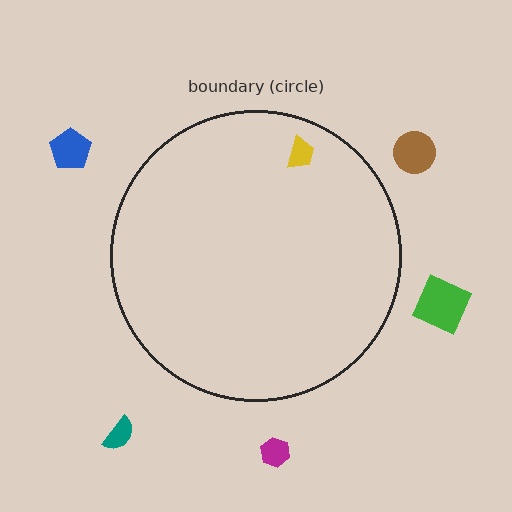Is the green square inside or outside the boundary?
Outside.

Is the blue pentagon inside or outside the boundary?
Outside.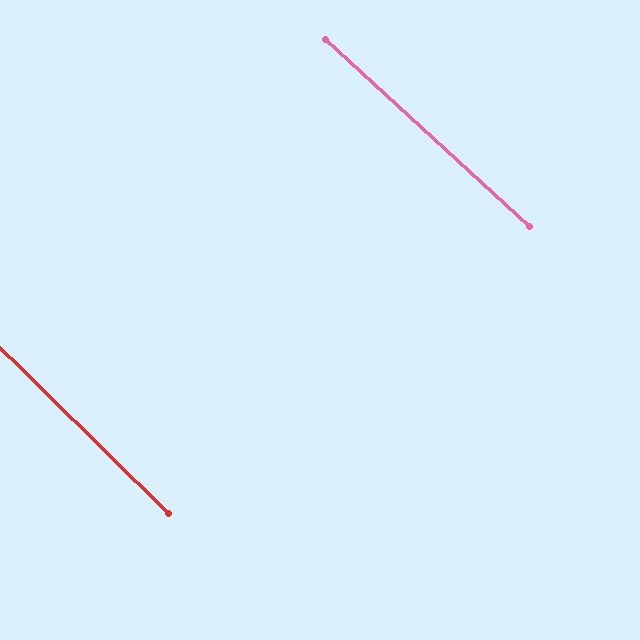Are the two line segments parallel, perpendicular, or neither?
Parallel — their directions differ by only 1.9°.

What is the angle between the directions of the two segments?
Approximately 2 degrees.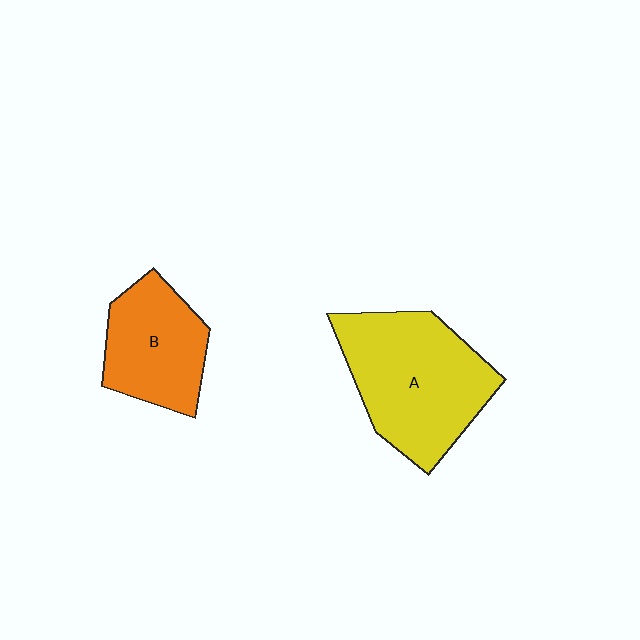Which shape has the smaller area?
Shape B (orange).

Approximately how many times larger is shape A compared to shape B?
Approximately 1.5 times.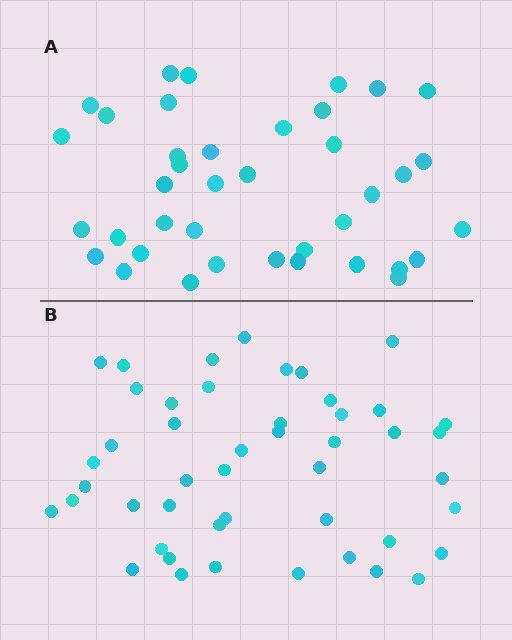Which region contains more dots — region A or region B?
Region B (the bottom region) has more dots.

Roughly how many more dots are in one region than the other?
Region B has roughly 8 or so more dots than region A.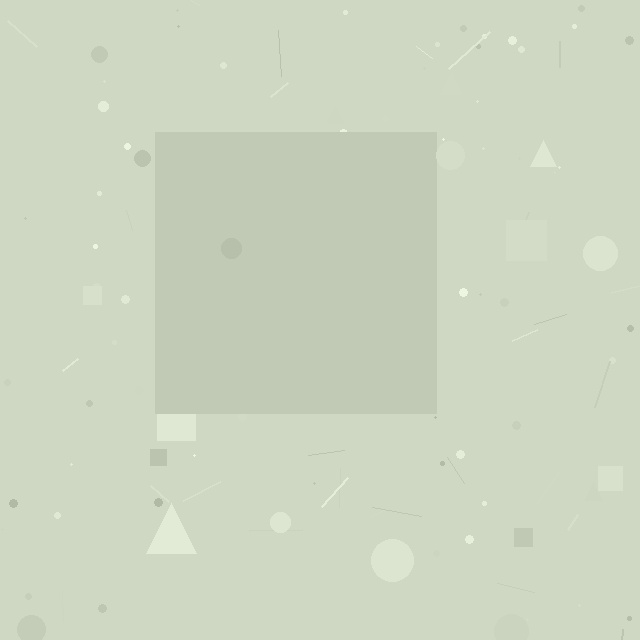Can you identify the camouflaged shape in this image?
The camouflaged shape is a square.